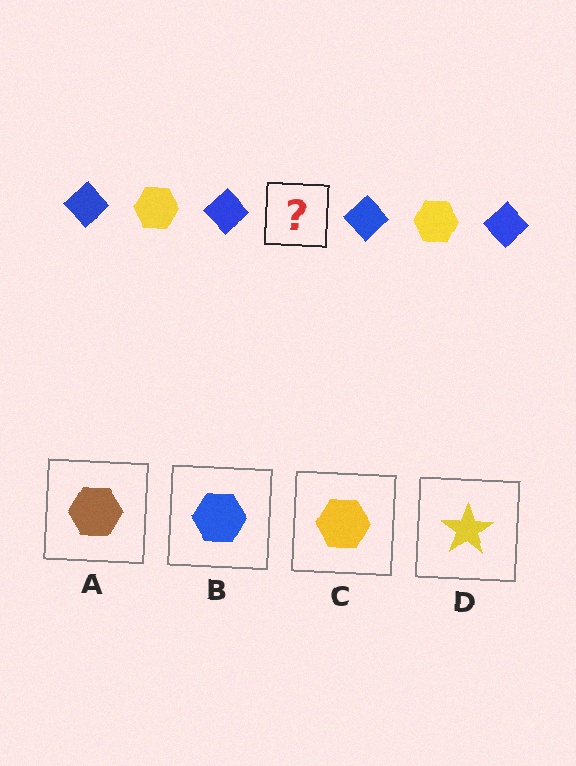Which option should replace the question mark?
Option C.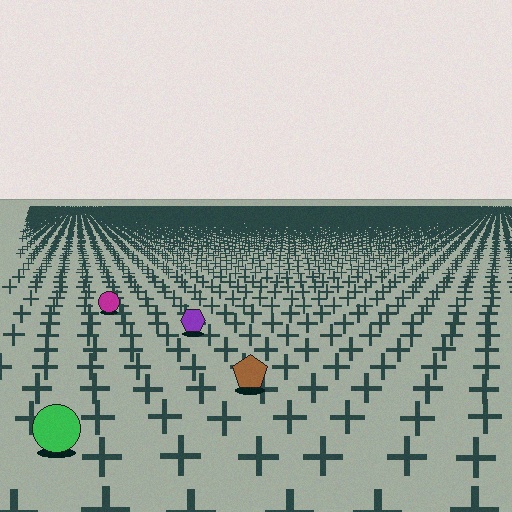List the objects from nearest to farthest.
From nearest to farthest: the green circle, the brown pentagon, the purple hexagon, the magenta circle.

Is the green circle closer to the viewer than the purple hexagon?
Yes. The green circle is closer — you can tell from the texture gradient: the ground texture is coarser near it.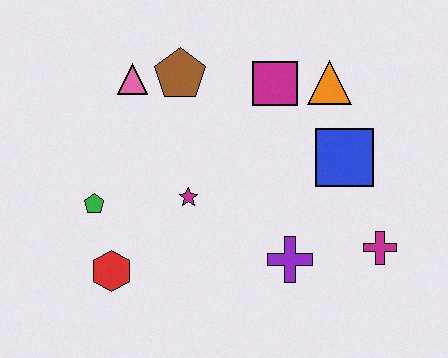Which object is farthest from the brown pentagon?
The magenta cross is farthest from the brown pentagon.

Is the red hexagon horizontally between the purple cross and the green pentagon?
Yes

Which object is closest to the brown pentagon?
The pink triangle is closest to the brown pentagon.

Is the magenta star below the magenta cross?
No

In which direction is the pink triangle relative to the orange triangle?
The pink triangle is to the left of the orange triangle.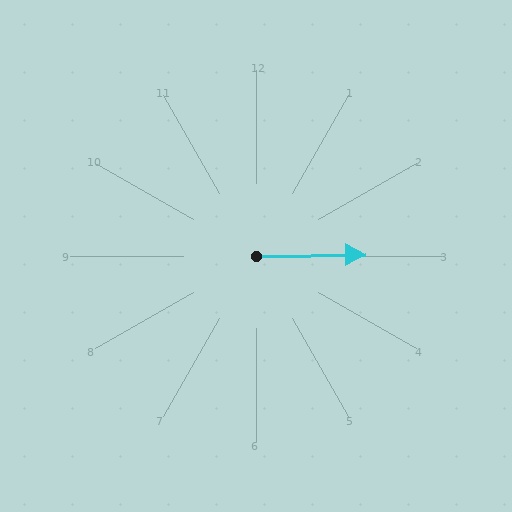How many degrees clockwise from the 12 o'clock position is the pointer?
Approximately 89 degrees.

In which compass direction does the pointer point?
East.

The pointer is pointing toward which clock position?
Roughly 3 o'clock.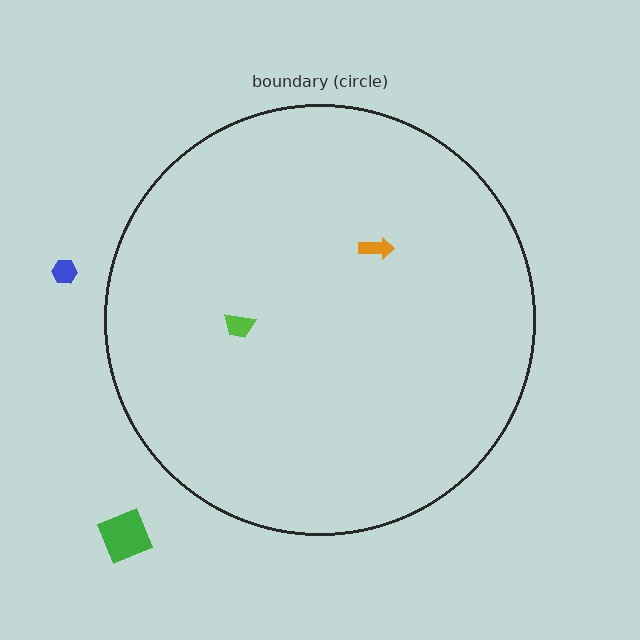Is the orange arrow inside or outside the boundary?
Inside.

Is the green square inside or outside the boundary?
Outside.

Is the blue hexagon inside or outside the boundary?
Outside.